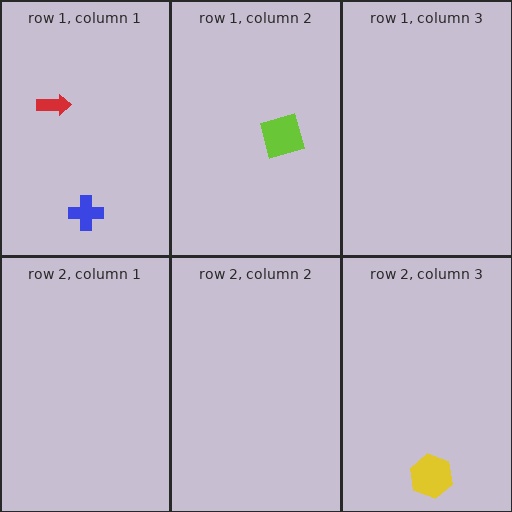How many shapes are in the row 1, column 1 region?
2.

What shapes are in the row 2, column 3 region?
The yellow hexagon.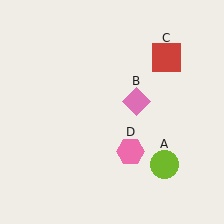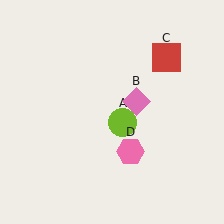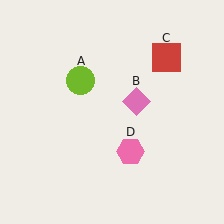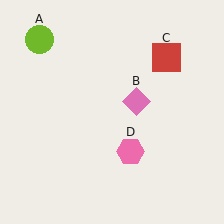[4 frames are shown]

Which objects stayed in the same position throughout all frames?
Pink diamond (object B) and red square (object C) and pink hexagon (object D) remained stationary.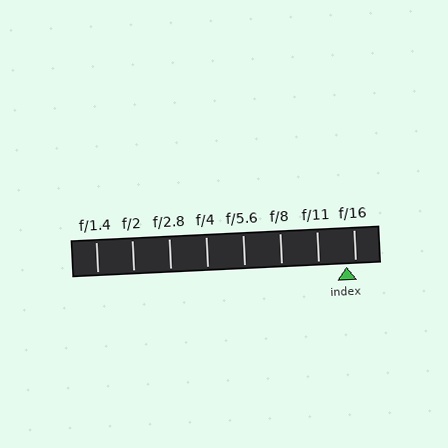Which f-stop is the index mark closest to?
The index mark is closest to f/16.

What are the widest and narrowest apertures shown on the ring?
The widest aperture shown is f/1.4 and the narrowest is f/16.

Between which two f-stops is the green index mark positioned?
The index mark is between f/11 and f/16.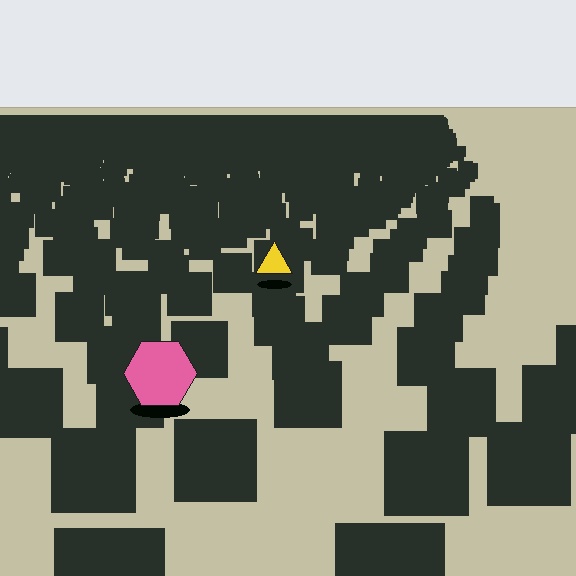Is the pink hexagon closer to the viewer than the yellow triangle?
Yes. The pink hexagon is closer — you can tell from the texture gradient: the ground texture is coarser near it.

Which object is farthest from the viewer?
The yellow triangle is farthest from the viewer. It appears smaller and the ground texture around it is denser.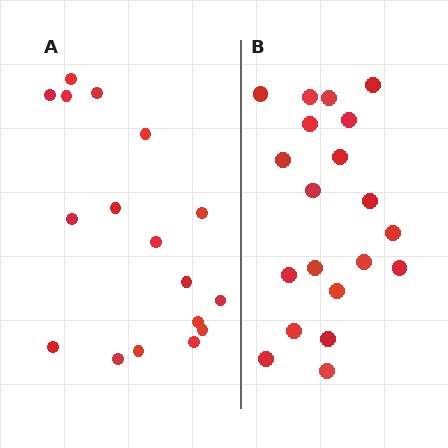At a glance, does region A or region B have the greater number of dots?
Region B (the right region) has more dots.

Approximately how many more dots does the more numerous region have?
Region B has just a few more — roughly 2 or 3 more dots than region A.